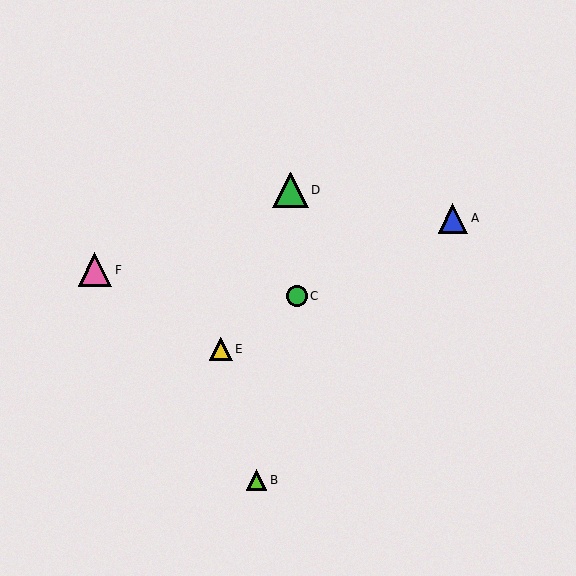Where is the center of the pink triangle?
The center of the pink triangle is at (95, 270).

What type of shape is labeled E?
Shape E is a yellow triangle.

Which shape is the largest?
The green triangle (labeled D) is the largest.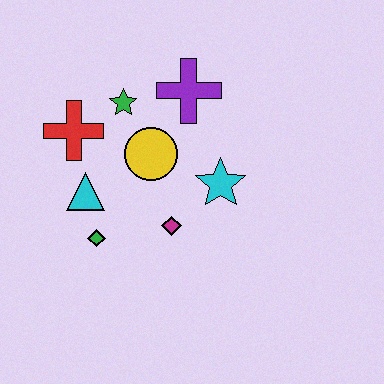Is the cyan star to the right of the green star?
Yes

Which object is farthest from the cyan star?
The red cross is farthest from the cyan star.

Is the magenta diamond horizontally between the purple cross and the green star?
Yes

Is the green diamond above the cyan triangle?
No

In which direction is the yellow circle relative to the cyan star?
The yellow circle is to the left of the cyan star.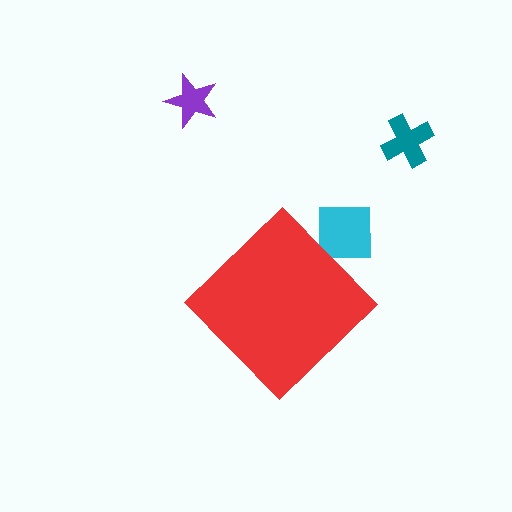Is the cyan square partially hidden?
Yes, the cyan square is partially hidden behind the red diamond.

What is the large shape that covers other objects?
A red diamond.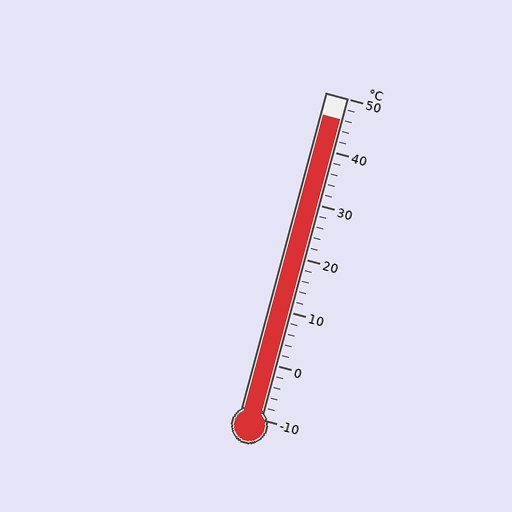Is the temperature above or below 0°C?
The temperature is above 0°C.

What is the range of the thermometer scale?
The thermometer scale ranges from -10°C to 50°C.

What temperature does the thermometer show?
The thermometer shows approximately 46°C.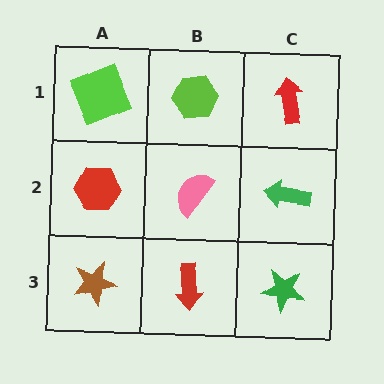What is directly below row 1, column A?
A red hexagon.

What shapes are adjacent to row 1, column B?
A pink semicircle (row 2, column B), a lime square (row 1, column A), a red arrow (row 1, column C).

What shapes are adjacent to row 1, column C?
A green arrow (row 2, column C), a lime hexagon (row 1, column B).